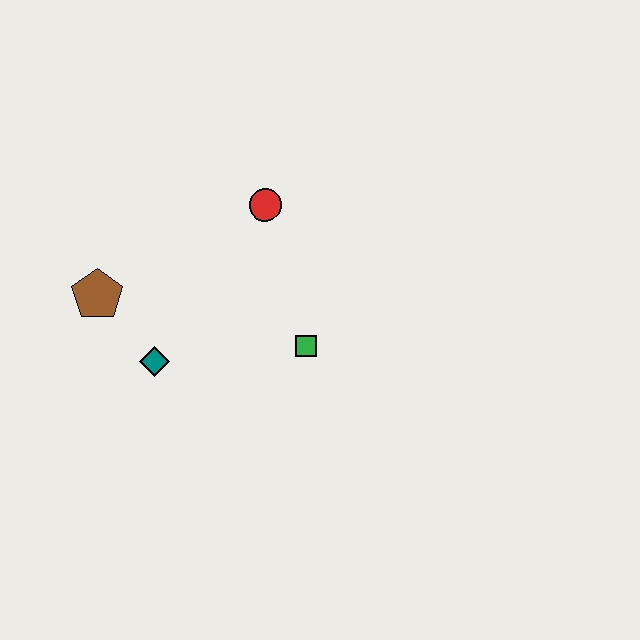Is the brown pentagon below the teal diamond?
No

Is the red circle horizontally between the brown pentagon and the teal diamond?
No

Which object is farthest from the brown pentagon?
The green square is farthest from the brown pentagon.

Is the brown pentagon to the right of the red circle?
No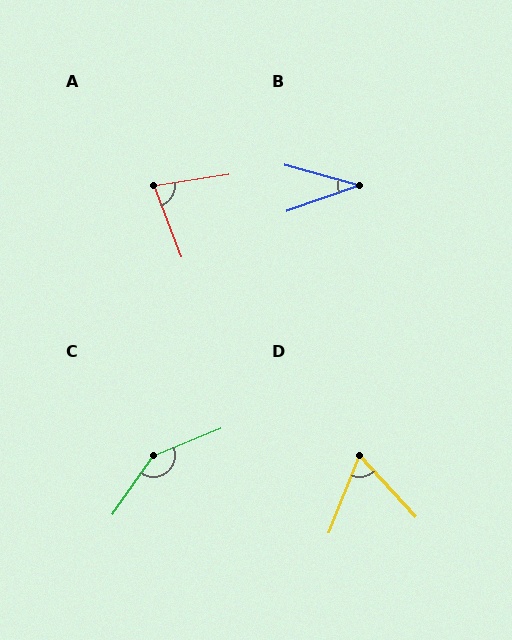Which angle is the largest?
C, at approximately 147 degrees.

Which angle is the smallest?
B, at approximately 35 degrees.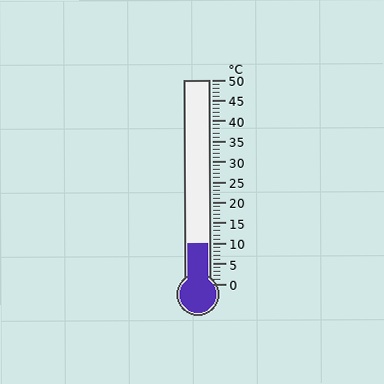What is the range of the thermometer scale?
The thermometer scale ranges from 0°C to 50°C.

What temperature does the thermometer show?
The thermometer shows approximately 10°C.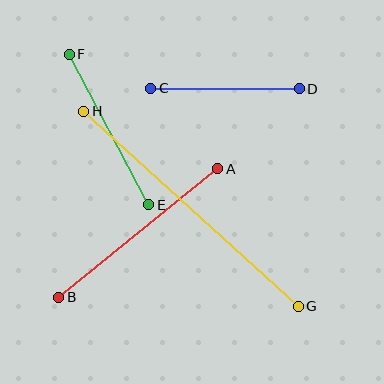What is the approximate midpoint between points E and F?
The midpoint is at approximately (109, 129) pixels.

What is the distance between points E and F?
The distance is approximately 170 pixels.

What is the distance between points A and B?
The distance is approximately 205 pixels.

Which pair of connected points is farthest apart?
Points G and H are farthest apart.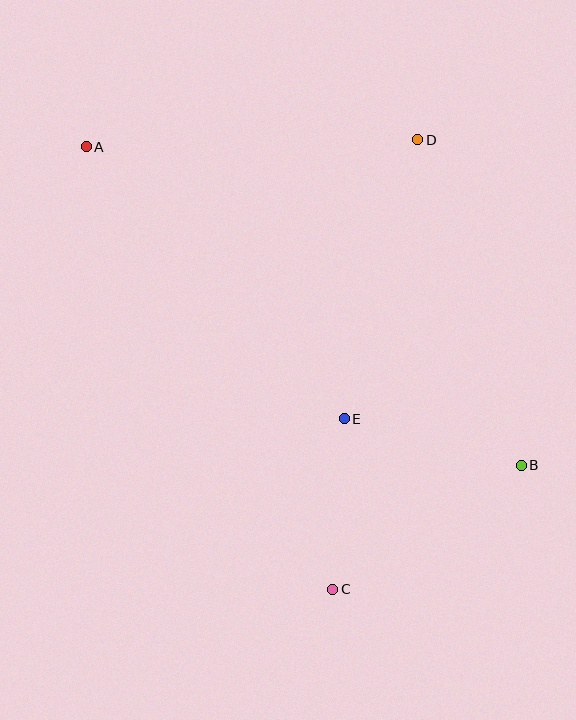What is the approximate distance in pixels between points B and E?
The distance between B and E is approximately 183 pixels.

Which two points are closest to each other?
Points C and E are closest to each other.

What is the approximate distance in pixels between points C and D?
The distance between C and D is approximately 458 pixels.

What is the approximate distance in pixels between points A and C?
The distance between A and C is approximately 507 pixels.